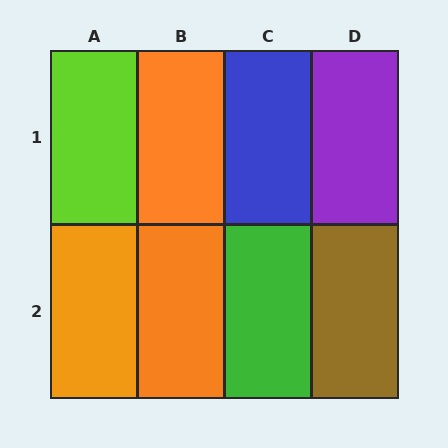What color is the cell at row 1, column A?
Lime.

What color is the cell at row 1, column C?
Blue.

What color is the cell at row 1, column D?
Purple.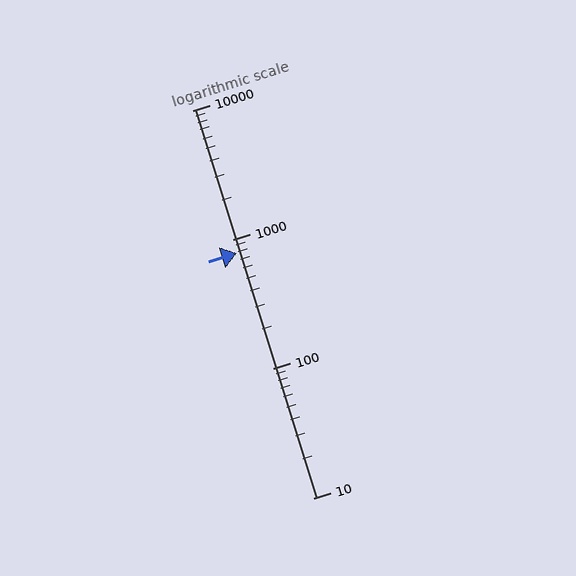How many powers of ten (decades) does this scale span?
The scale spans 3 decades, from 10 to 10000.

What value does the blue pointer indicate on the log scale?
The pointer indicates approximately 780.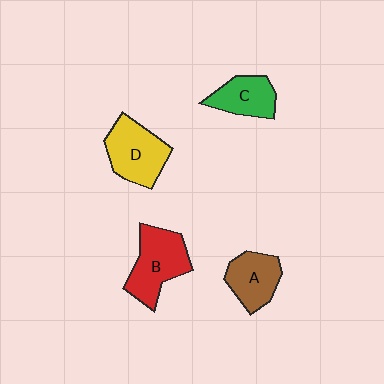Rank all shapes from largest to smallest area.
From largest to smallest: B (red), D (yellow), A (brown), C (green).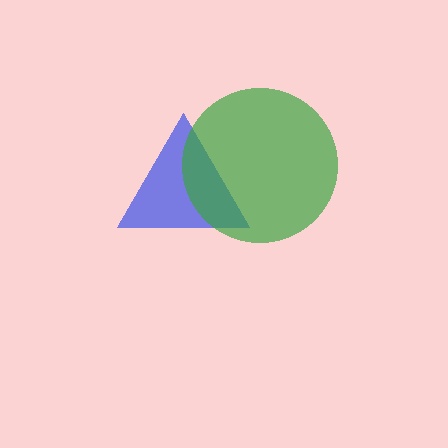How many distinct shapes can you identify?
There are 2 distinct shapes: a blue triangle, a green circle.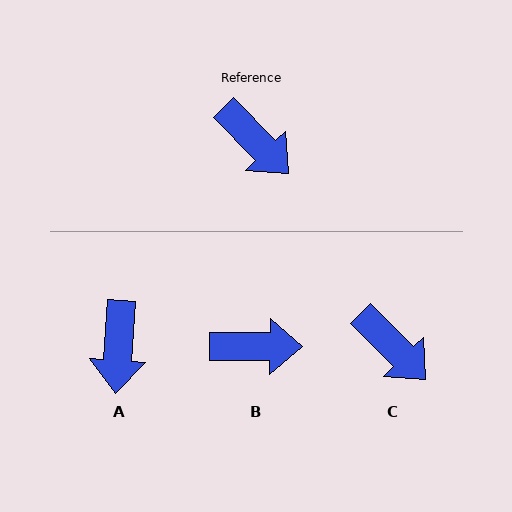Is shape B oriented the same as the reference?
No, it is off by about 45 degrees.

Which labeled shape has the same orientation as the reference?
C.